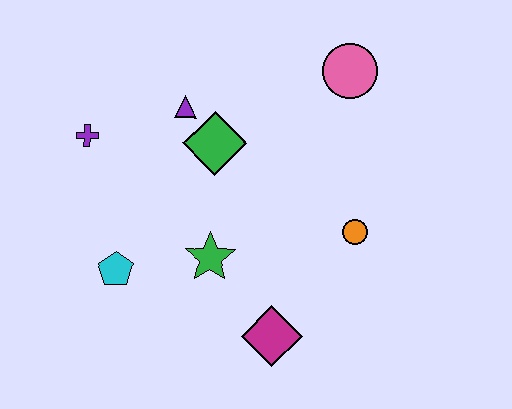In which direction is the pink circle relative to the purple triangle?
The pink circle is to the right of the purple triangle.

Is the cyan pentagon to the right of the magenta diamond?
No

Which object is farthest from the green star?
The pink circle is farthest from the green star.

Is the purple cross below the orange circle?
No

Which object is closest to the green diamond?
The purple triangle is closest to the green diamond.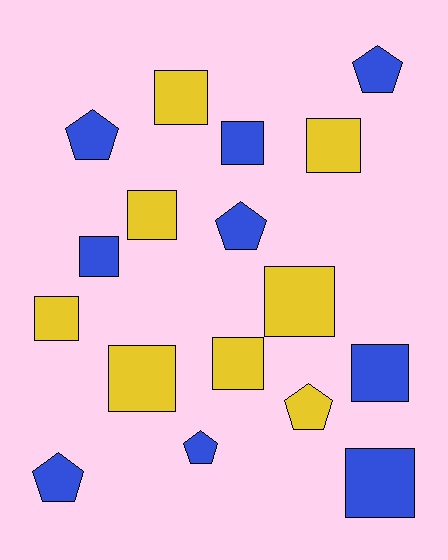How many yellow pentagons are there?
There is 1 yellow pentagon.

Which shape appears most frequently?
Square, with 11 objects.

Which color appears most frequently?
Blue, with 9 objects.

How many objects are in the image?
There are 17 objects.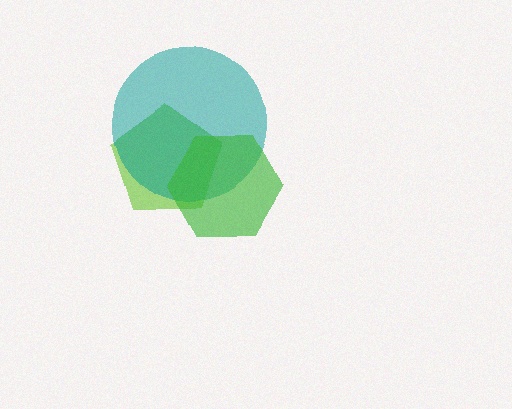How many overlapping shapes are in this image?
There are 3 overlapping shapes in the image.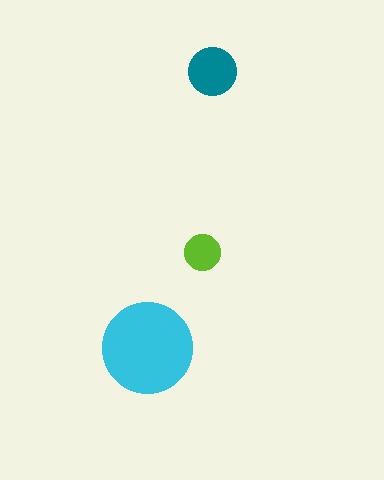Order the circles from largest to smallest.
the cyan one, the teal one, the lime one.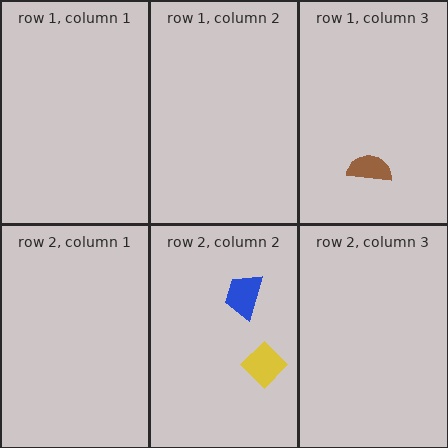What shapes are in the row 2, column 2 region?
The yellow diamond, the blue trapezoid.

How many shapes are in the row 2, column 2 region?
2.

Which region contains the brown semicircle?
The row 1, column 3 region.